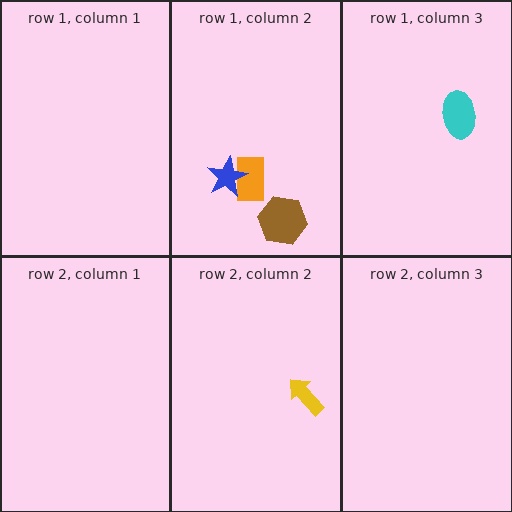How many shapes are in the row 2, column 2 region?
1.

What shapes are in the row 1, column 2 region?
The brown hexagon, the orange rectangle, the blue star.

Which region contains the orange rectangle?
The row 1, column 2 region.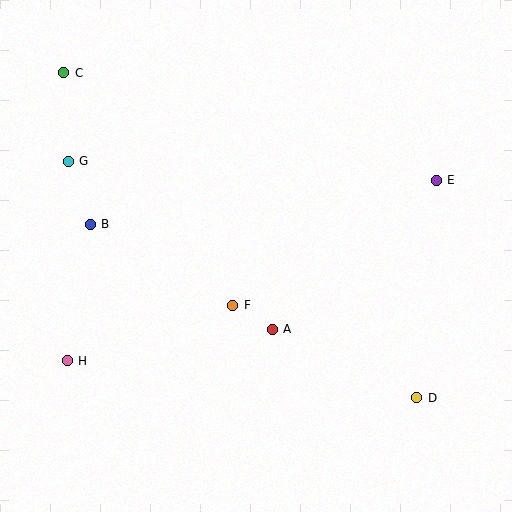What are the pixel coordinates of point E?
Point E is at (436, 180).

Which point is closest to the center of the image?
Point F at (232, 305) is closest to the center.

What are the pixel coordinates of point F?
Point F is at (232, 305).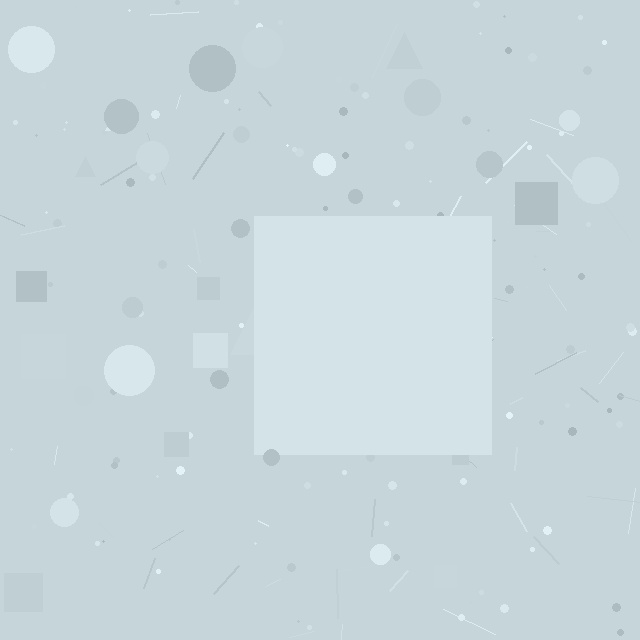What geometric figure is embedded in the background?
A square is embedded in the background.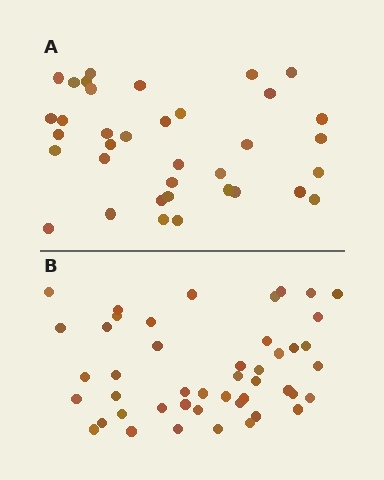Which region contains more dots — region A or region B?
Region B (the bottom region) has more dots.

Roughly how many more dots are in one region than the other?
Region B has roughly 10 or so more dots than region A.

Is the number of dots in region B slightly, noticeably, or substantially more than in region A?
Region B has noticeably more, but not dramatically so. The ratio is roughly 1.3 to 1.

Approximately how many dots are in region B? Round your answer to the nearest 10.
About 50 dots. (The exact count is 46, which rounds to 50.)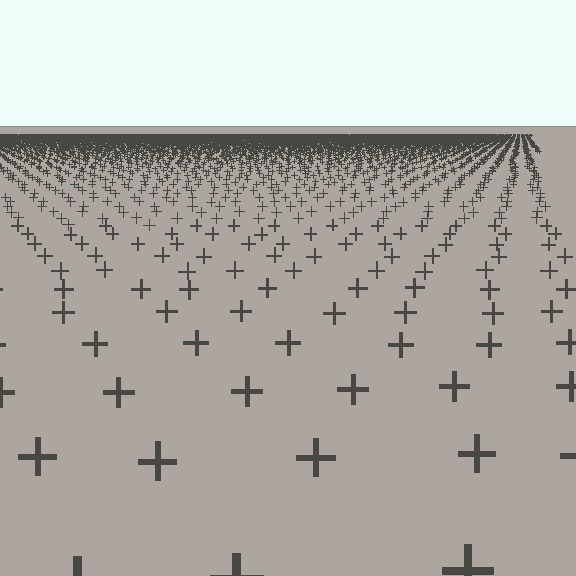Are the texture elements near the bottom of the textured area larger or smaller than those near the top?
Larger. Near the bottom, elements are closer to the viewer and appear at a bigger on-screen size.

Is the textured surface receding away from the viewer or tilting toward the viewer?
The surface is receding away from the viewer. Texture elements get smaller and denser toward the top.